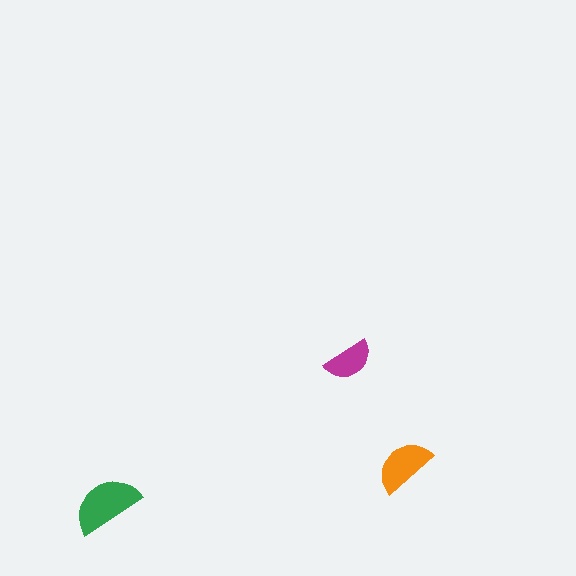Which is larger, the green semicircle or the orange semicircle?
The green one.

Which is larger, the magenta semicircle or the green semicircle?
The green one.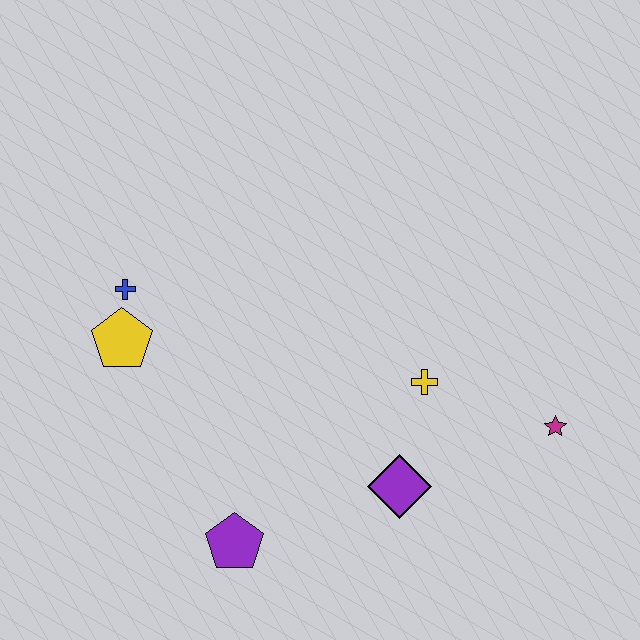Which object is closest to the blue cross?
The yellow pentagon is closest to the blue cross.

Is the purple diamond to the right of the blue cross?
Yes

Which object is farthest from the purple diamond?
The blue cross is farthest from the purple diamond.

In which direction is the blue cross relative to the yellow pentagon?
The blue cross is above the yellow pentagon.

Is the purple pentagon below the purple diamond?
Yes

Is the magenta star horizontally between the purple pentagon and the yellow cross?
No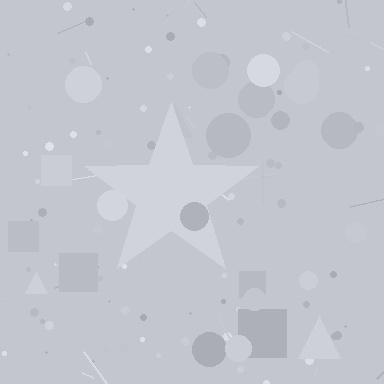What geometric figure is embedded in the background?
A star is embedded in the background.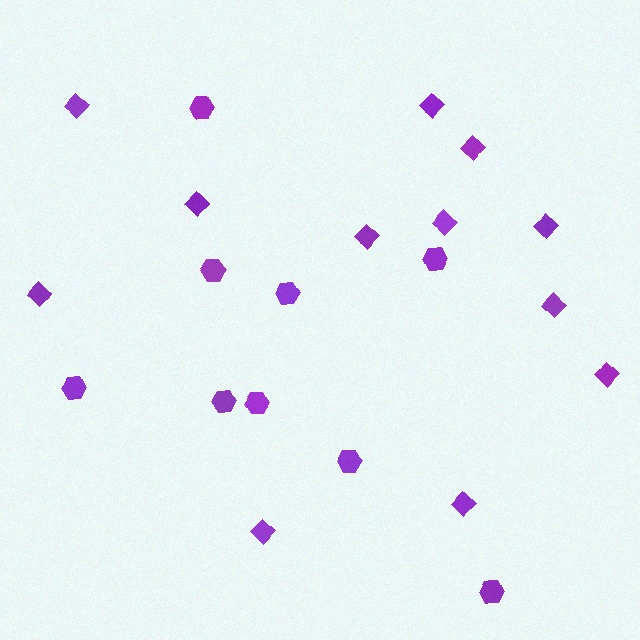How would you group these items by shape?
There are 2 groups: one group of diamonds (12) and one group of hexagons (9).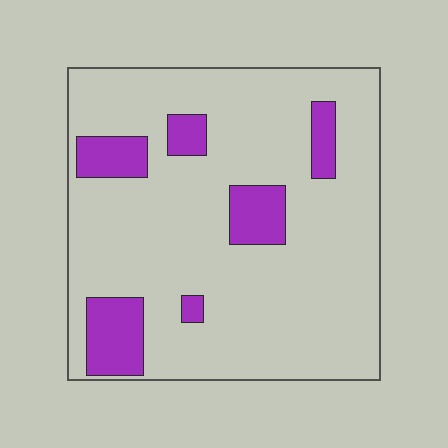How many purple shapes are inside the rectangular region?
6.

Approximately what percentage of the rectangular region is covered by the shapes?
Approximately 15%.